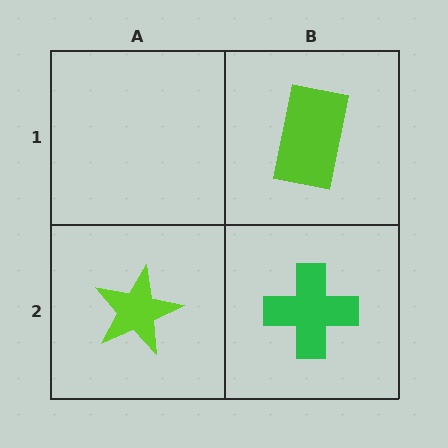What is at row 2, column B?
A green cross.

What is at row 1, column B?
A lime rectangle.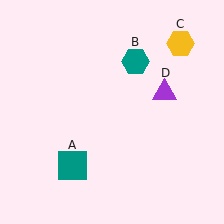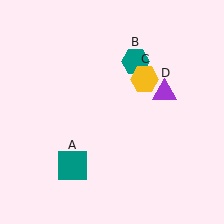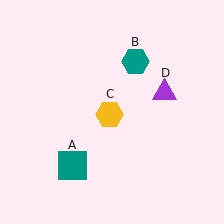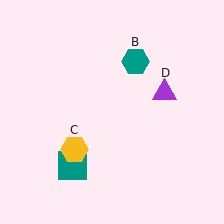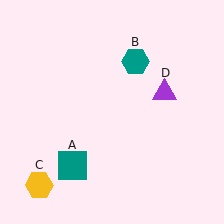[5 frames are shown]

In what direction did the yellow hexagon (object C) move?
The yellow hexagon (object C) moved down and to the left.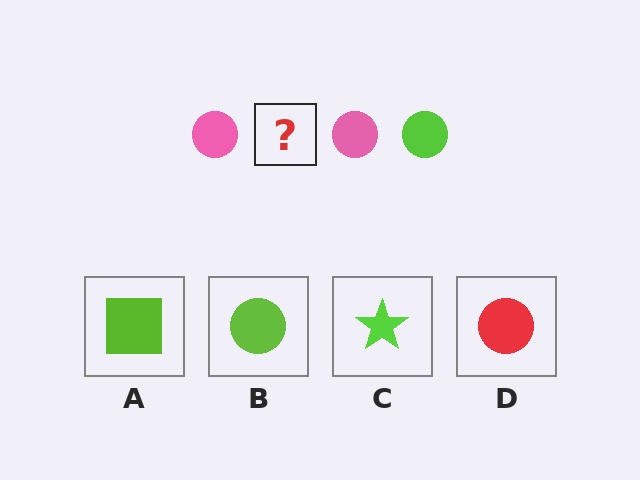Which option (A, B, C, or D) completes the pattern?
B.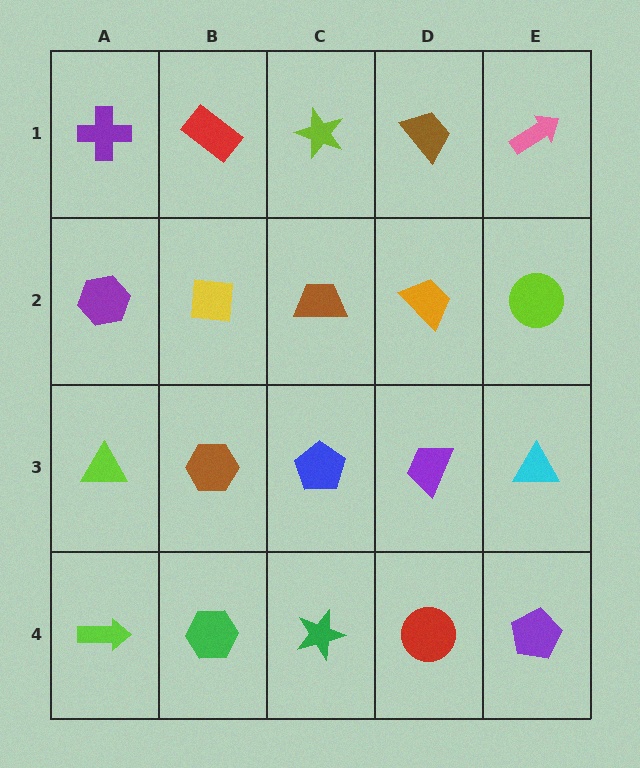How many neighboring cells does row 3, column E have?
3.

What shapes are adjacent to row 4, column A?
A lime triangle (row 3, column A), a green hexagon (row 4, column B).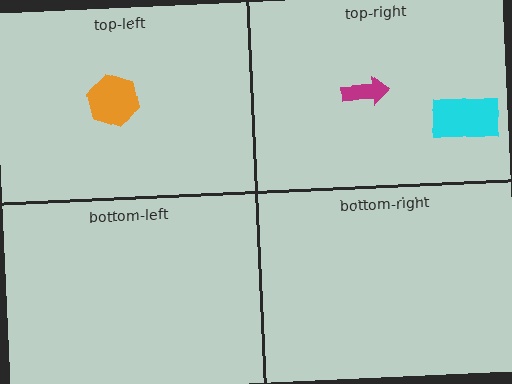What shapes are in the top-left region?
The orange hexagon.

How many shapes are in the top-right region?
2.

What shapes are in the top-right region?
The magenta arrow, the cyan rectangle.